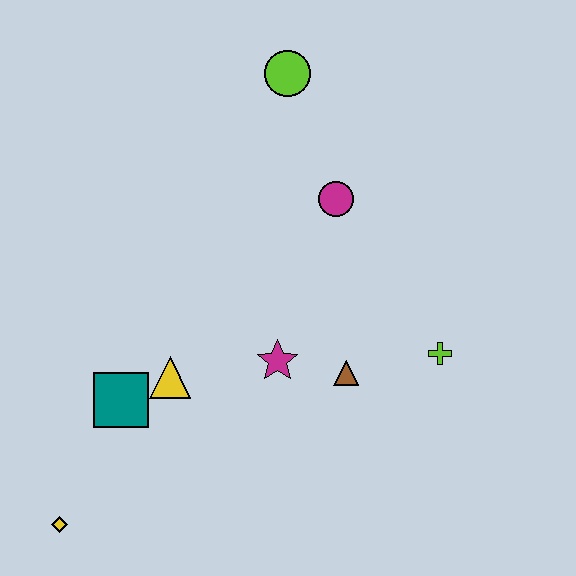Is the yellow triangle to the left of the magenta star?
Yes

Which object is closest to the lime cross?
The brown triangle is closest to the lime cross.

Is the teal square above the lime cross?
No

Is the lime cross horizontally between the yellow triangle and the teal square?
No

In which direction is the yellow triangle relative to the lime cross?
The yellow triangle is to the left of the lime cross.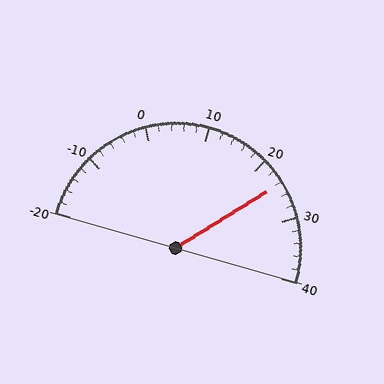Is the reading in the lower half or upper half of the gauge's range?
The reading is in the upper half of the range (-20 to 40).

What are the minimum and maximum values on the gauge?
The gauge ranges from -20 to 40.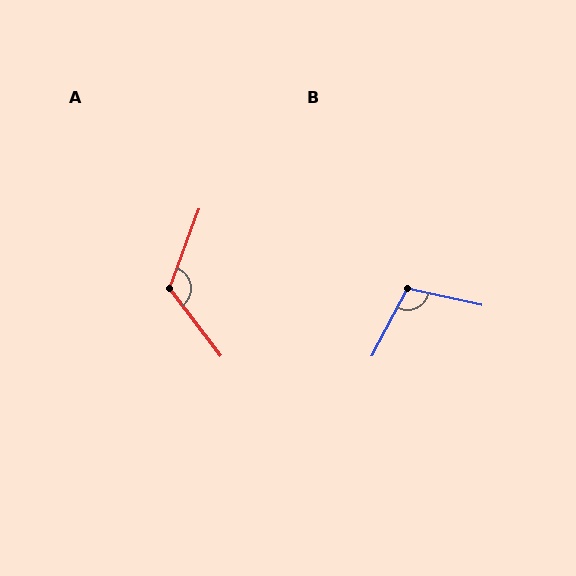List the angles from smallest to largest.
B (105°), A (123°).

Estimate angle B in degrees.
Approximately 105 degrees.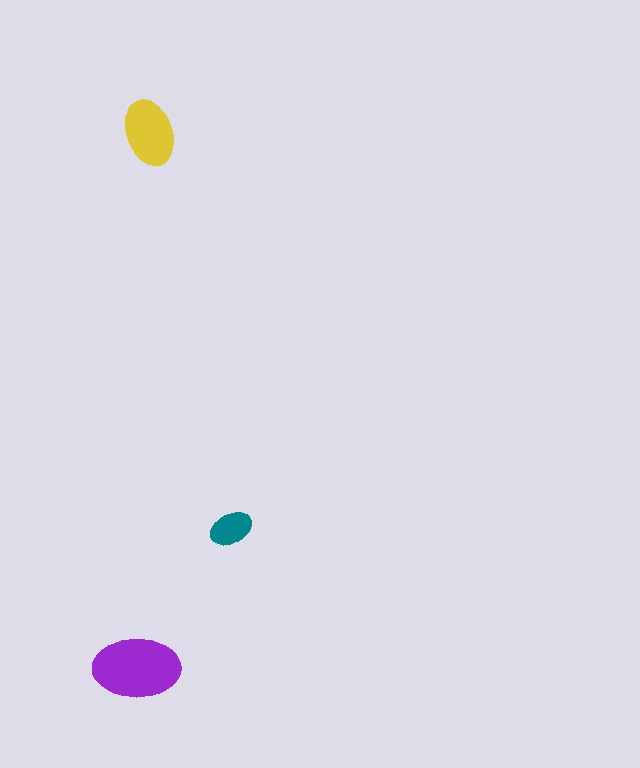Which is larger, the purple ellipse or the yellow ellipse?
The purple one.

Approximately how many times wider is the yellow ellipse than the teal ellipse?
About 1.5 times wider.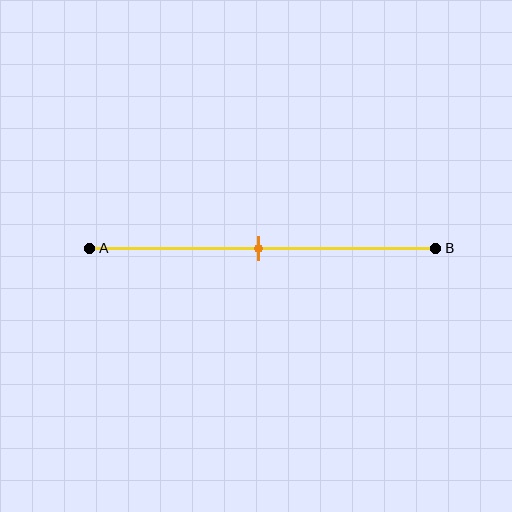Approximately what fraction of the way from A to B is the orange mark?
The orange mark is approximately 50% of the way from A to B.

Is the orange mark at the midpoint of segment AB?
Yes, the mark is approximately at the midpoint.